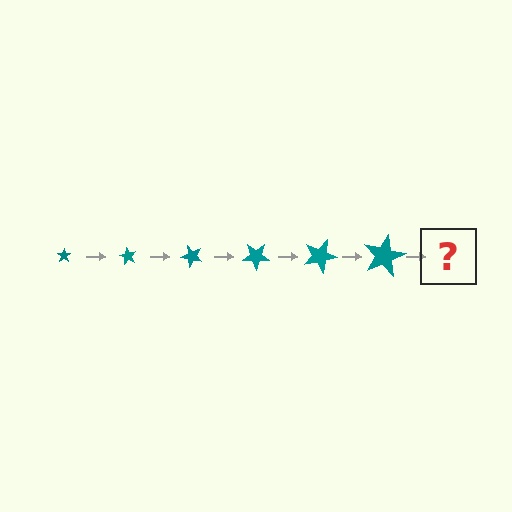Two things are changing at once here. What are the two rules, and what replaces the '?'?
The two rules are that the star grows larger each step and it rotates 60 degrees each step. The '?' should be a star, larger than the previous one and rotated 360 degrees from the start.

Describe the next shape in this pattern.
It should be a star, larger than the previous one and rotated 360 degrees from the start.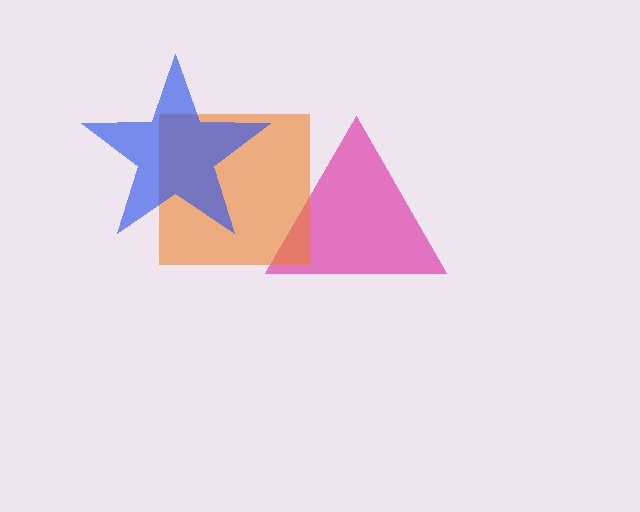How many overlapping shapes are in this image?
There are 3 overlapping shapes in the image.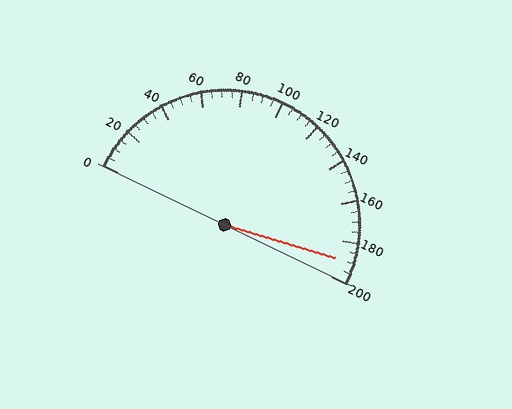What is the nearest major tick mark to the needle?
The nearest major tick mark is 200.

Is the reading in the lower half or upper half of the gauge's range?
The reading is in the upper half of the range (0 to 200).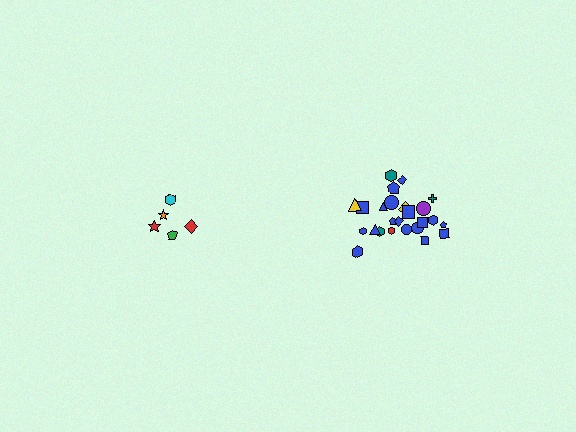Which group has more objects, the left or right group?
The right group.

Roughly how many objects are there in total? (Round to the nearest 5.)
Roughly 30 objects in total.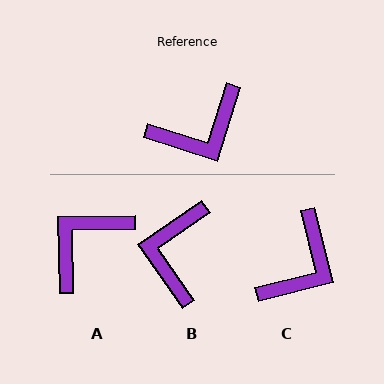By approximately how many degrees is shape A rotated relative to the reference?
Approximately 162 degrees clockwise.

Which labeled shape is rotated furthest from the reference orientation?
A, about 162 degrees away.